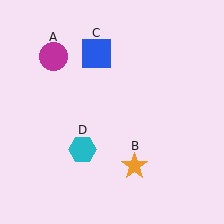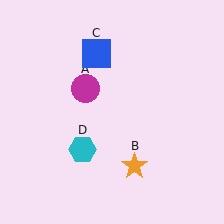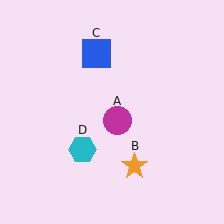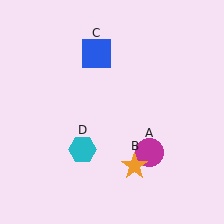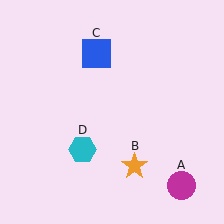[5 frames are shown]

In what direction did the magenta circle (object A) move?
The magenta circle (object A) moved down and to the right.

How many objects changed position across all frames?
1 object changed position: magenta circle (object A).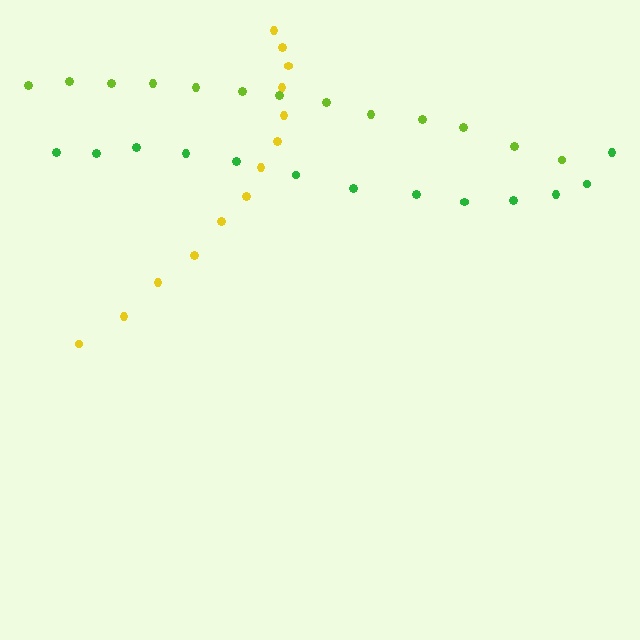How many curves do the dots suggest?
There are 3 distinct paths.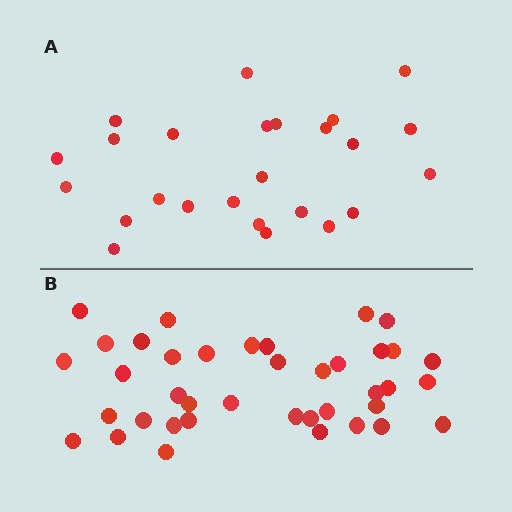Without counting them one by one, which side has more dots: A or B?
Region B (the bottom region) has more dots.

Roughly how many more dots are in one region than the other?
Region B has approximately 15 more dots than region A.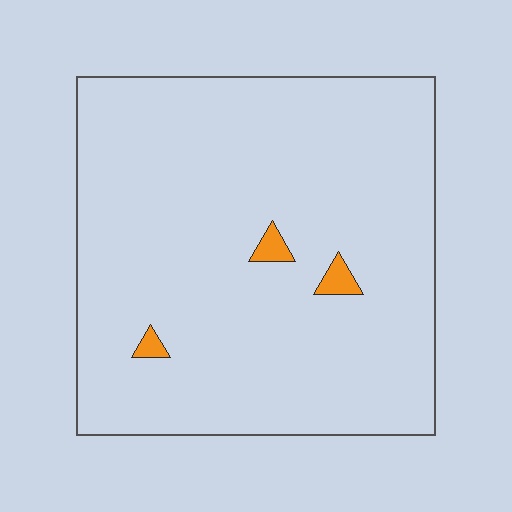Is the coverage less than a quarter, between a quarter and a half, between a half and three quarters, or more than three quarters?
Less than a quarter.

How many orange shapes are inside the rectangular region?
3.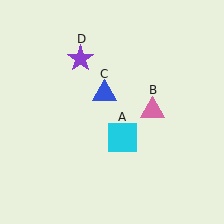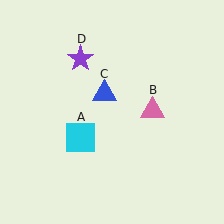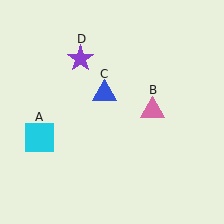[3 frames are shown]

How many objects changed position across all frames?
1 object changed position: cyan square (object A).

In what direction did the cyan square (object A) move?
The cyan square (object A) moved left.